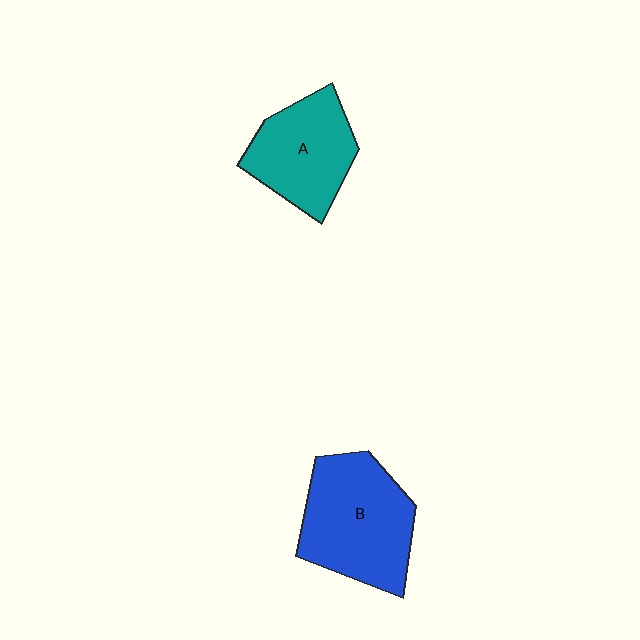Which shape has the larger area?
Shape B (blue).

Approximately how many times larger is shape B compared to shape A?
Approximately 1.3 times.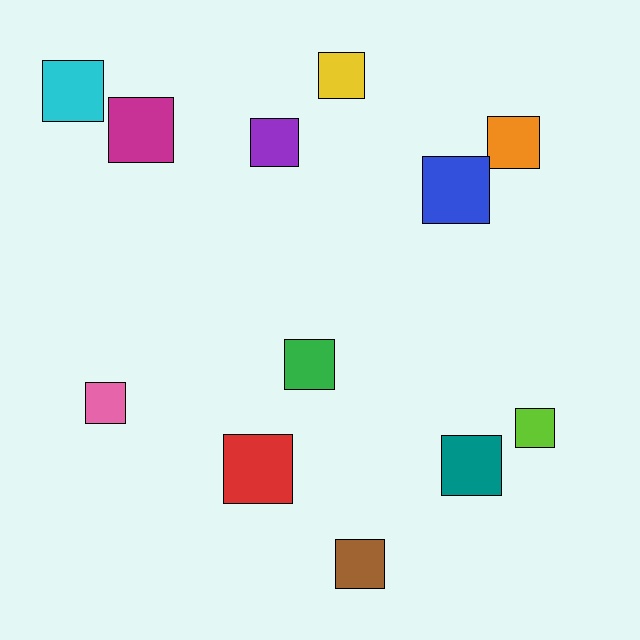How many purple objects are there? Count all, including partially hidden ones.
There is 1 purple object.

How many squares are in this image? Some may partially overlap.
There are 12 squares.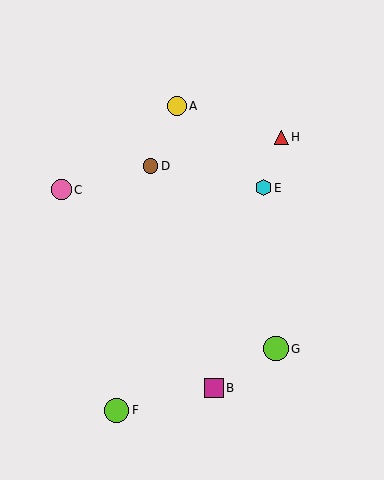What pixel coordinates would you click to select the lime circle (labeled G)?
Click at (276, 349) to select the lime circle G.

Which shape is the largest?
The lime circle (labeled G) is the largest.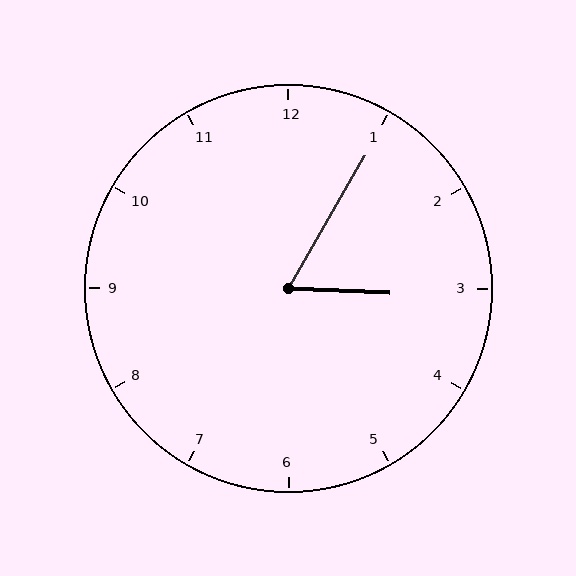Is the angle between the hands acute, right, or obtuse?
It is acute.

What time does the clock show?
3:05.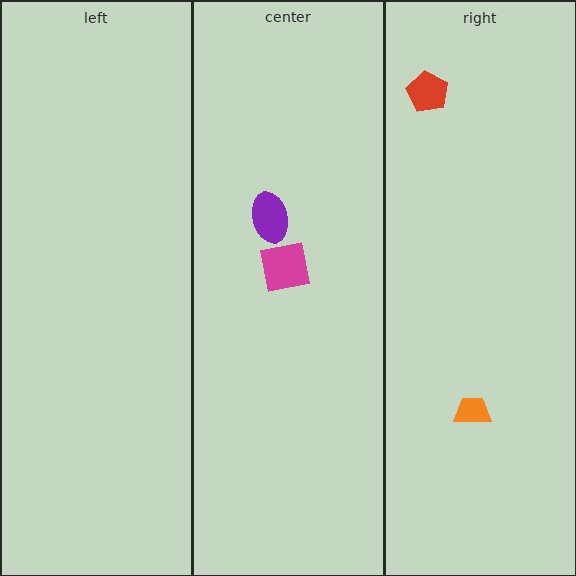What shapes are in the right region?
The orange trapezoid, the red pentagon.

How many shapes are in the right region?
2.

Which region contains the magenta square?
The center region.